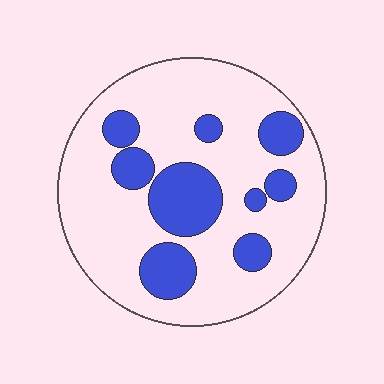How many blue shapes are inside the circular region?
9.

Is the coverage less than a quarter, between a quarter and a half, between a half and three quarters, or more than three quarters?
Between a quarter and a half.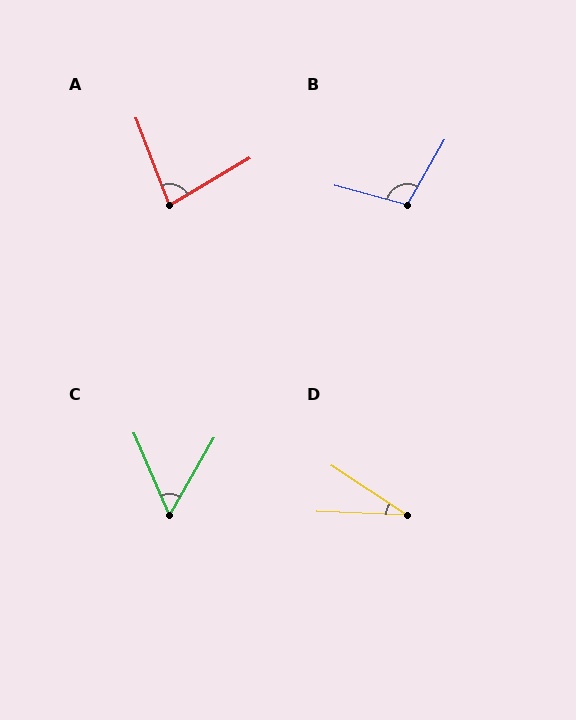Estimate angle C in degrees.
Approximately 53 degrees.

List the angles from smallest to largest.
D (31°), C (53°), A (81°), B (105°).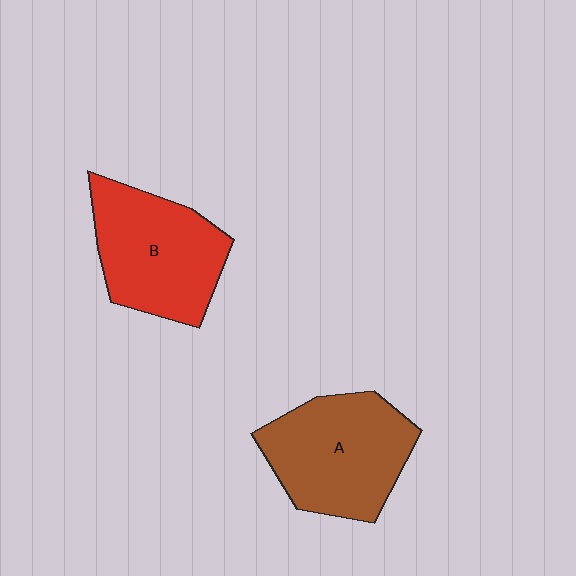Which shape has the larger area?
Shape A (brown).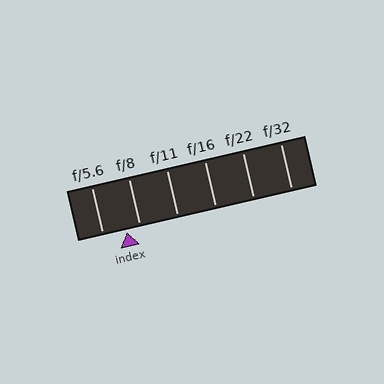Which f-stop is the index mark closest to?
The index mark is closest to f/8.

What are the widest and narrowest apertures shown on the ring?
The widest aperture shown is f/5.6 and the narrowest is f/32.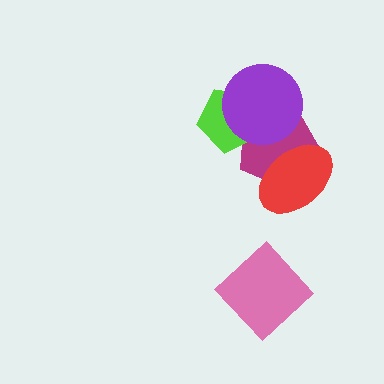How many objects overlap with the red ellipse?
1 object overlaps with the red ellipse.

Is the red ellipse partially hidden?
No, no other shape covers it.